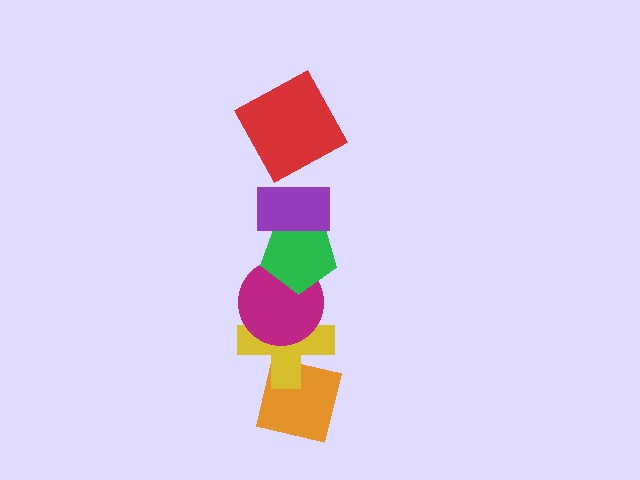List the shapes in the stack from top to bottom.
From top to bottom: the red square, the purple rectangle, the green pentagon, the magenta circle, the yellow cross, the orange square.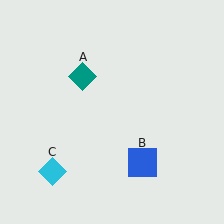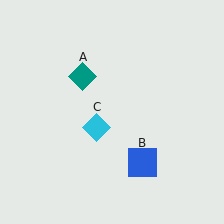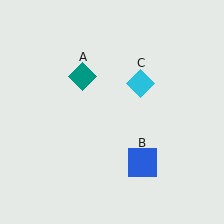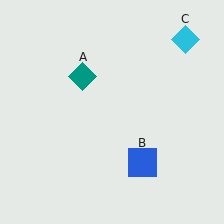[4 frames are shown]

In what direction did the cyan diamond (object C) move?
The cyan diamond (object C) moved up and to the right.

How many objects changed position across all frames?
1 object changed position: cyan diamond (object C).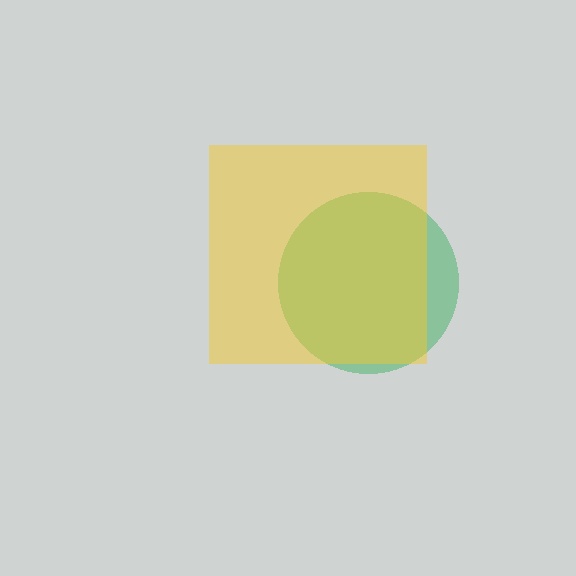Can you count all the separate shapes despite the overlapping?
Yes, there are 2 separate shapes.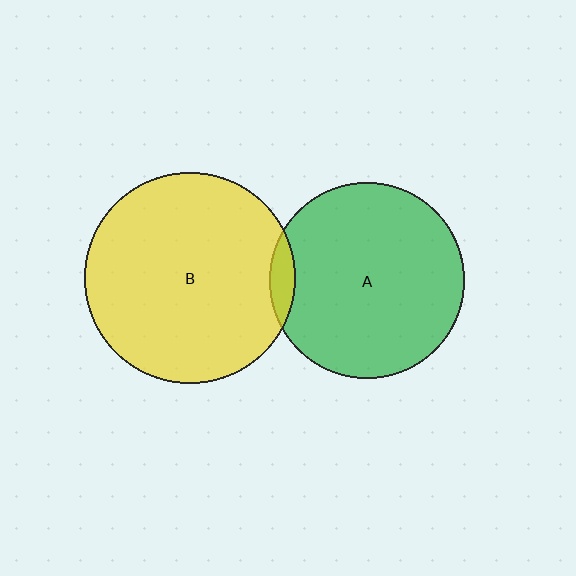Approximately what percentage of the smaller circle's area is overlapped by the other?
Approximately 5%.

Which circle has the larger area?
Circle B (yellow).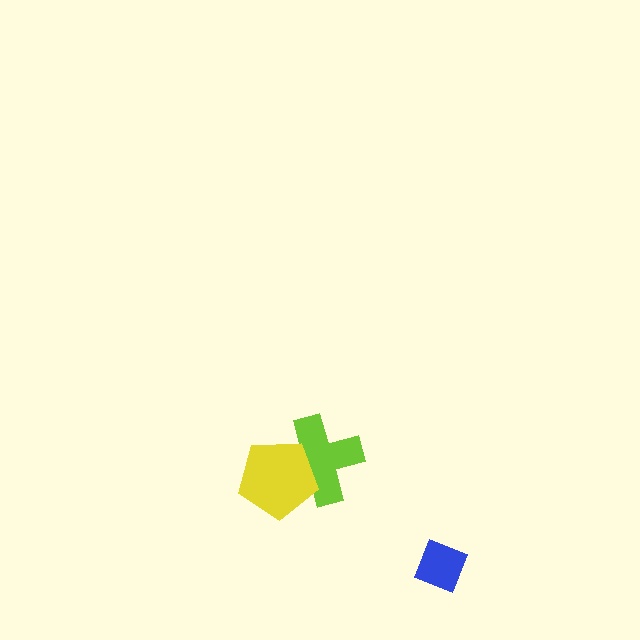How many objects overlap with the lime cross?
1 object overlaps with the lime cross.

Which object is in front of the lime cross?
The yellow pentagon is in front of the lime cross.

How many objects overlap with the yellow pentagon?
1 object overlaps with the yellow pentagon.